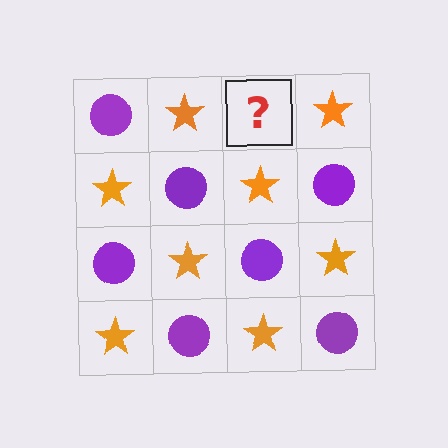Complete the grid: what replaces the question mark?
The question mark should be replaced with a purple circle.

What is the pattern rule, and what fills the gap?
The rule is that it alternates purple circle and orange star in a checkerboard pattern. The gap should be filled with a purple circle.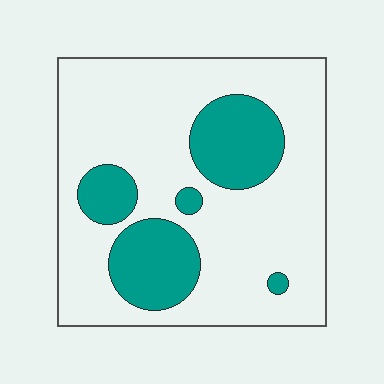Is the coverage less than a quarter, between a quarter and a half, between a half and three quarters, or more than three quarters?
Less than a quarter.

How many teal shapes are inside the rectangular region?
5.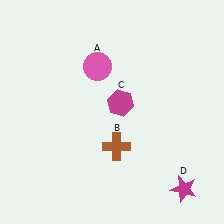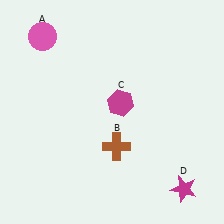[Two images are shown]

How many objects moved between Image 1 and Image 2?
1 object moved between the two images.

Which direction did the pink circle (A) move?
The pink circle (A) moved left.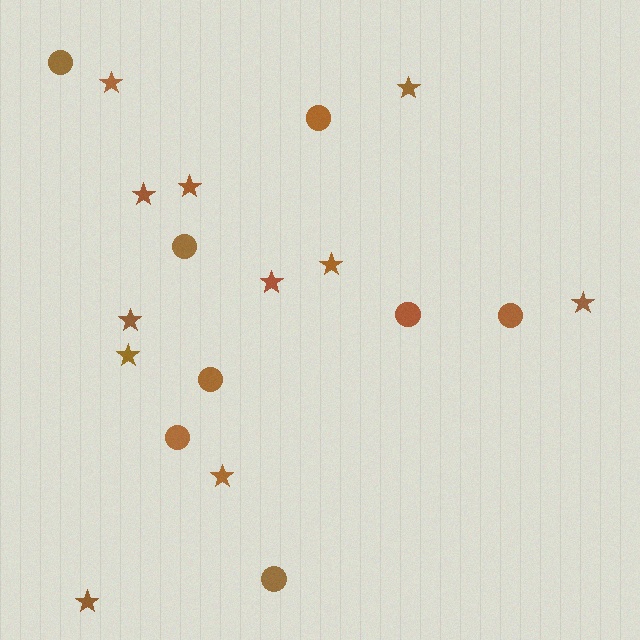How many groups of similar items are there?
There are 2 groups: one group of circles (8) and one group of stars (11).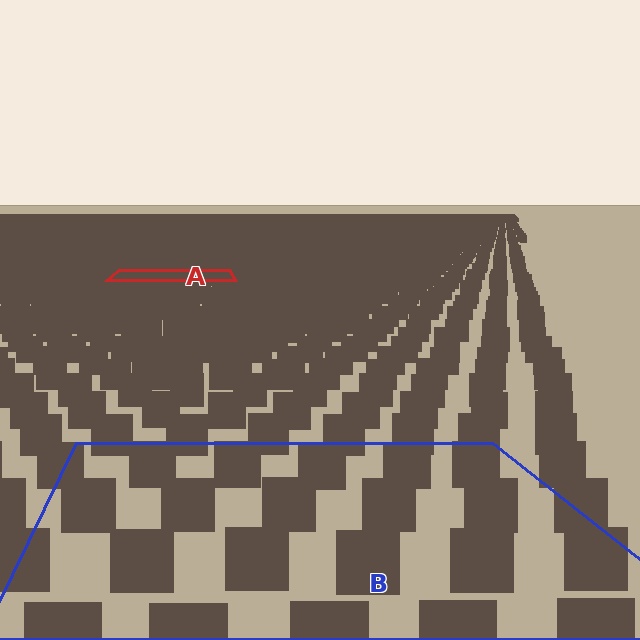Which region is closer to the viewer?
Region B is closer. The texture elements there are larger and more spread out.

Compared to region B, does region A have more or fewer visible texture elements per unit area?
Region A has more texture elements per unit area — they are packed more densely because it is farther away.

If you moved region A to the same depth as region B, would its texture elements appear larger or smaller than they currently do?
They would appear larger. At a closer depth, the same texture elements are projected at a bigger on-screen size.